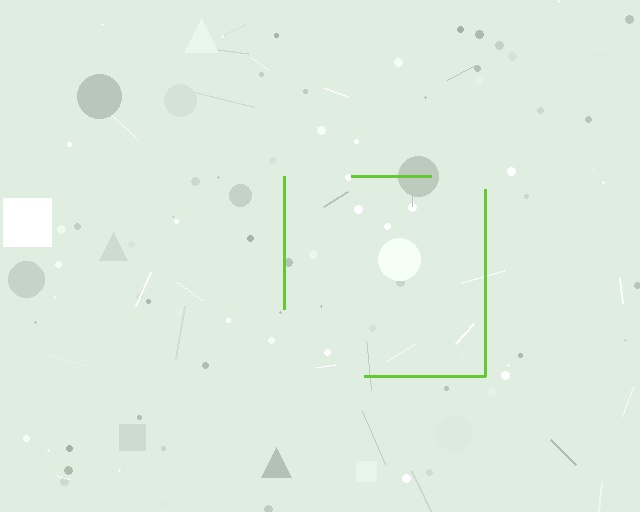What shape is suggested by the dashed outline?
The dashed outline suggests a square.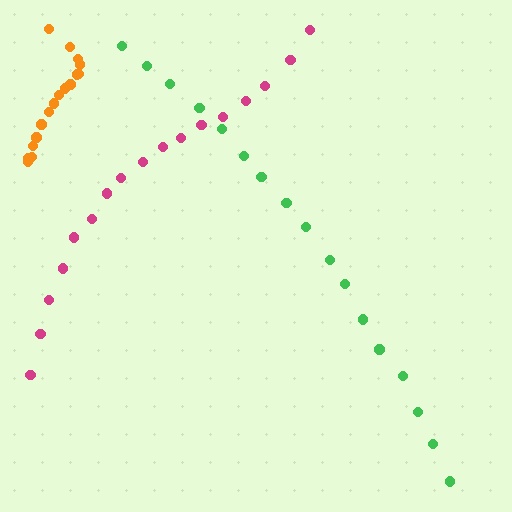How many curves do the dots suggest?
There are 3 distinct paths.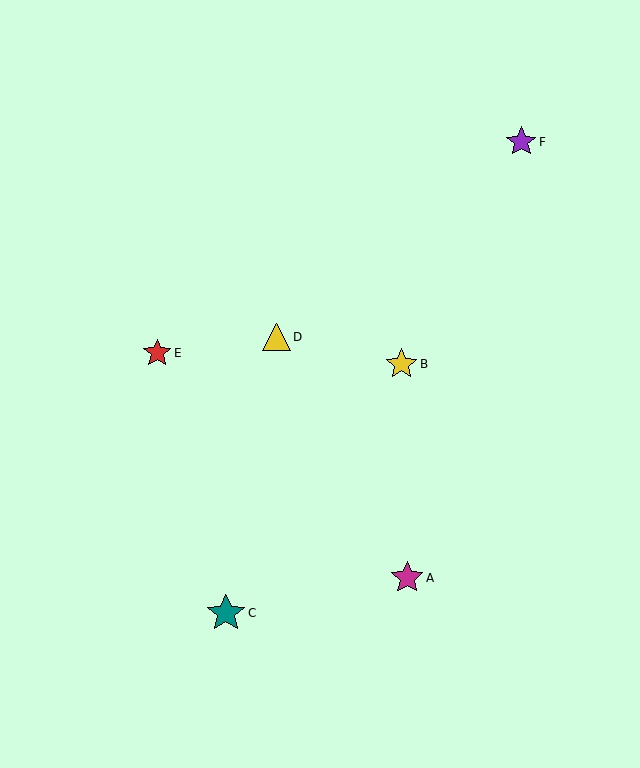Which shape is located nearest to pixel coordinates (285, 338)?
The yellow triangle (labeled D) at (277, 337) is nearest to that location.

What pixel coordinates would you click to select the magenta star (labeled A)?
Click at (407, 578) to select the magenta star A.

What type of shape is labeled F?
Shape F is a purple star.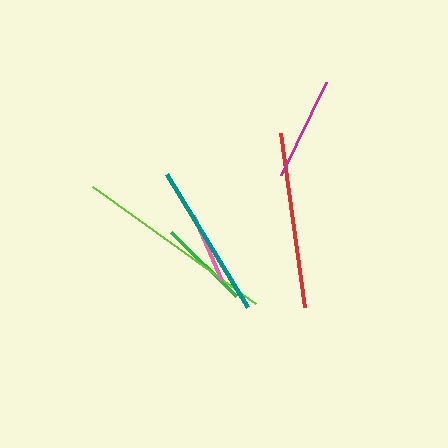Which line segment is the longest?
The lime line is the longest at approximately 201 pixels.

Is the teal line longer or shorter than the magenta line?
The teal line is longer than the magenta line.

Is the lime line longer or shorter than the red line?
The lime line is longer than the red line.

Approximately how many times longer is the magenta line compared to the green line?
The magenta line is approximately 1.1 times the length of the green line.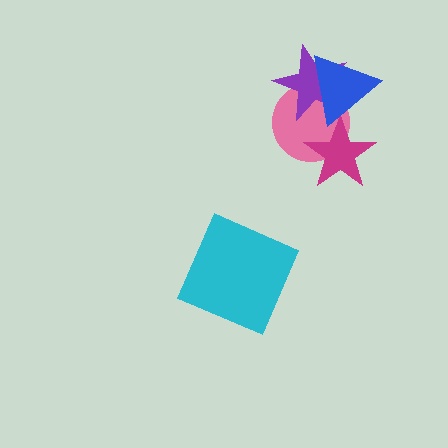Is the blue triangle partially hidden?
No, no other shape covers it.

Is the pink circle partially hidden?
Yes, it is partially covered by another shape.